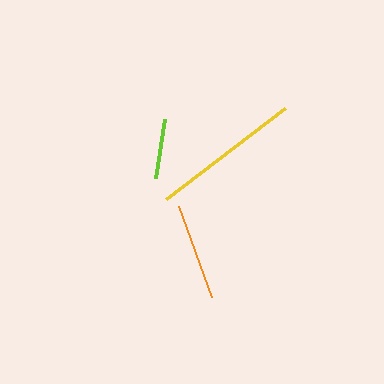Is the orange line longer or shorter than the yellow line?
The yellow line is longer than the orange line.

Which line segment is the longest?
The yellow line is the longest at approximately 150 pixels.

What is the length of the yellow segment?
The yellow segment is approximately 150 pixels long.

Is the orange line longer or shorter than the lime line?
The orange line is longer than the lime line.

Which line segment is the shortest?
The lime line is the shortest at approximately 60 pixels.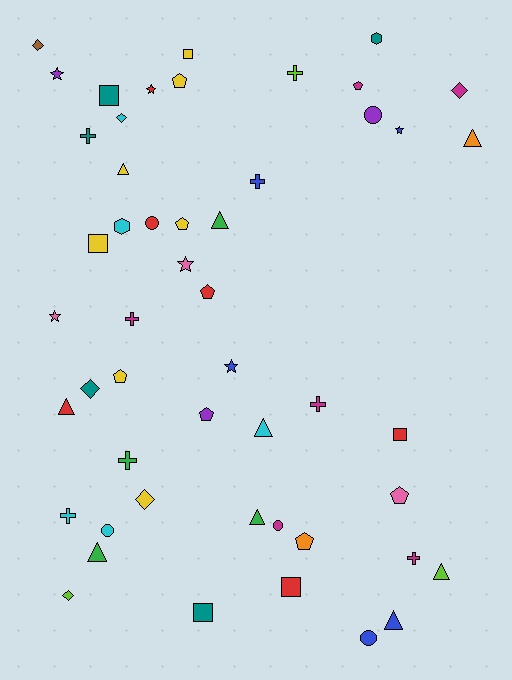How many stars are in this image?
There are 6 stars.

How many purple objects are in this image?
There are 3 purple objects.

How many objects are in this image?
There are 50 objects.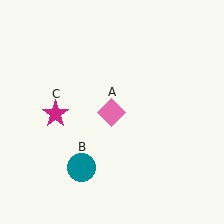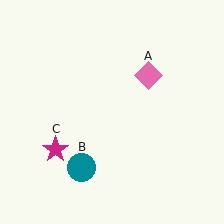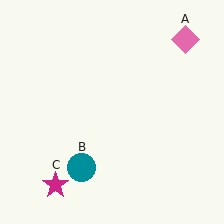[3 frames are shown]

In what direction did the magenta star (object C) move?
The magenta star (object C) moved down.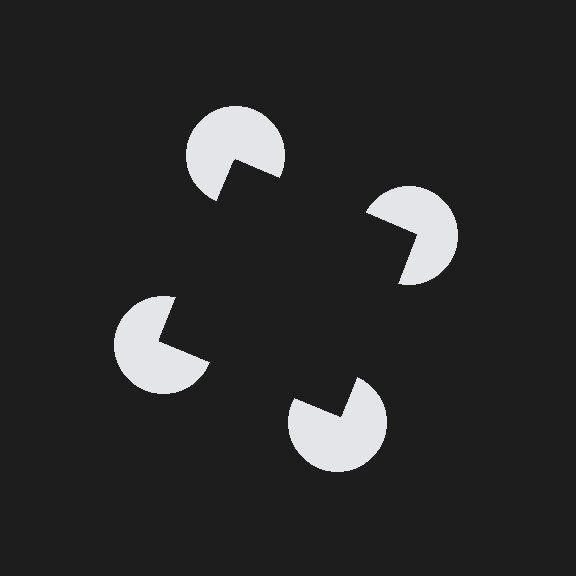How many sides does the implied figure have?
4 sides.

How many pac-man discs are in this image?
There are 4 — one at each vertex of the illusory square.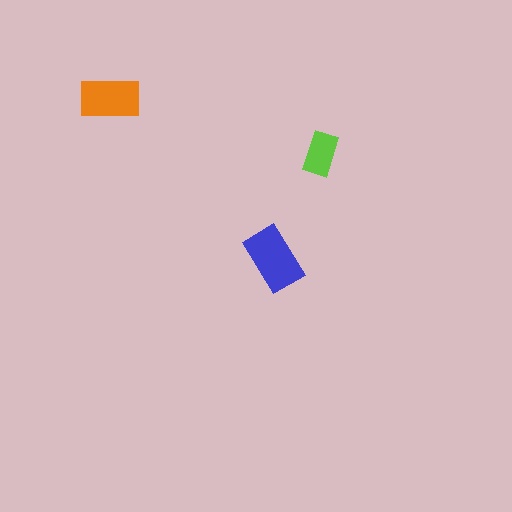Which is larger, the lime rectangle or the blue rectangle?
The blue one.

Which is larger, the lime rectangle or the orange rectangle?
The orange one.